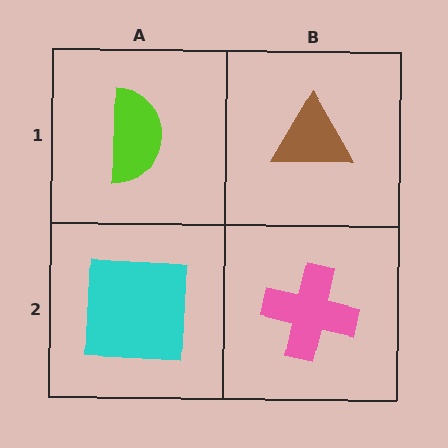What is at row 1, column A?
A lime semicircle.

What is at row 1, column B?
A brown triangle.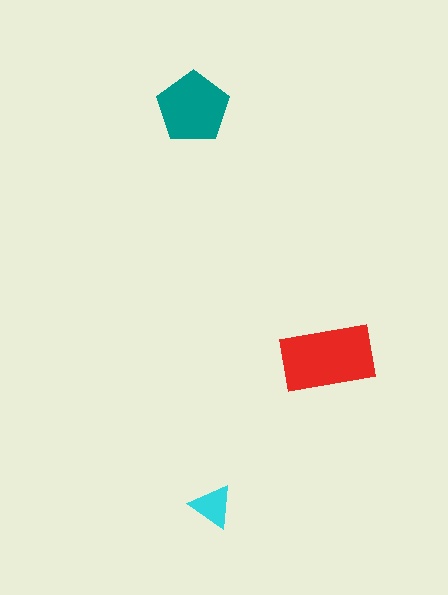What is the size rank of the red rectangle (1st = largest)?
1st.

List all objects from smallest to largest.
The cyan triangle, the teal pentagon, the red rectangle.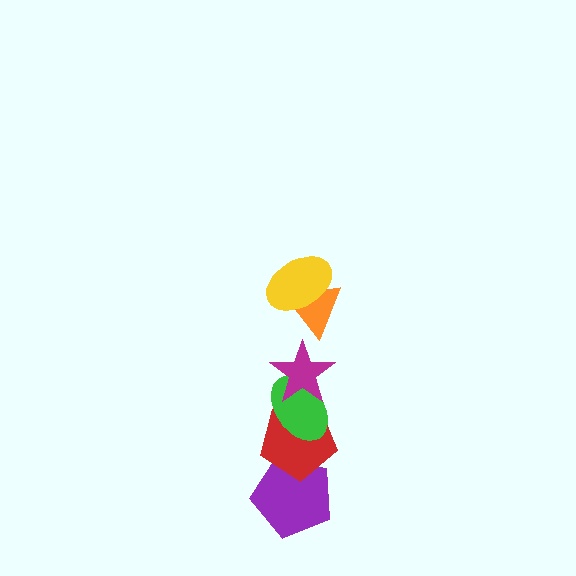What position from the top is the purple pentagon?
The purple pentagon is 6th from the top.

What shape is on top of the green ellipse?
The magenta star is on top of the green ellipse.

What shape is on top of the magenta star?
The orange triangle is on top of the magenta star.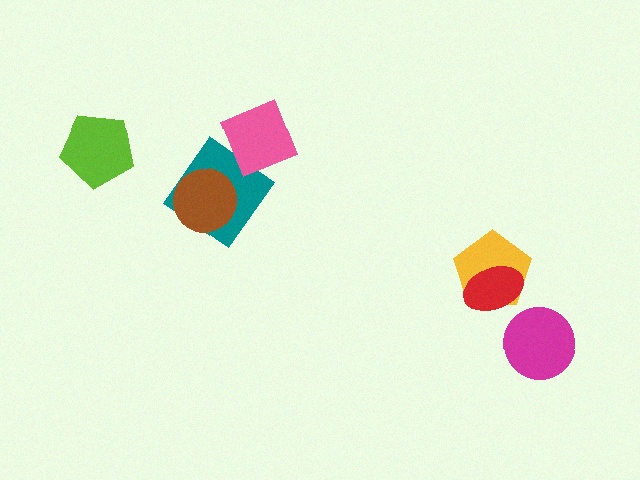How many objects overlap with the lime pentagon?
0 objects overlap with the lime pentagon.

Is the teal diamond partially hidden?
Yes, it is partially covered by another shape.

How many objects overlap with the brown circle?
1 object overlaps with the brown circle.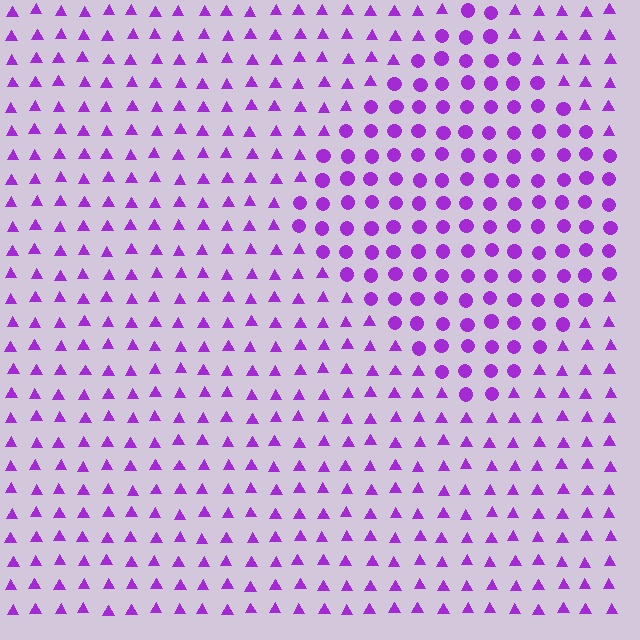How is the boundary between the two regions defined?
The boundary is defined by a change in element shape: circles inside vs. triangles outside. All elements share the same color and spacing.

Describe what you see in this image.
The image is filled with small purple elements arranged in a uniform grid. A diamond-shaped region contains circles, while the surrounding area contains triangles. The boundary is defined purely by the change in element shape.